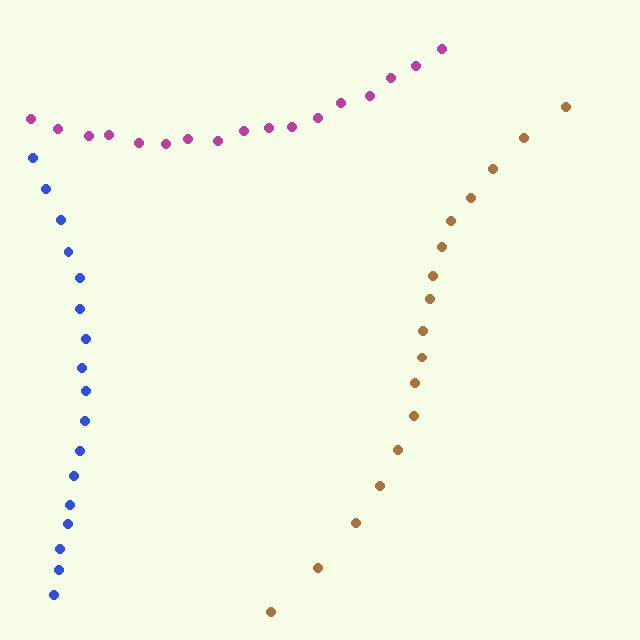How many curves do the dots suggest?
There are 3 distinct paths.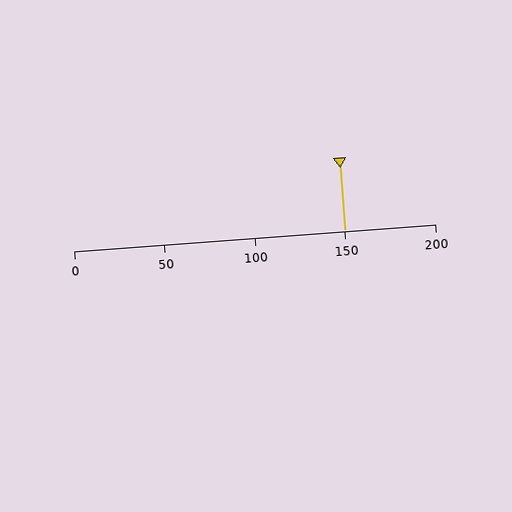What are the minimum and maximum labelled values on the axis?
The axis runs from 0 to 200.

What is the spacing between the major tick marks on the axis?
The major ticks are spaced 50 apart.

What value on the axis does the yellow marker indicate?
The marker indicates approximately 150.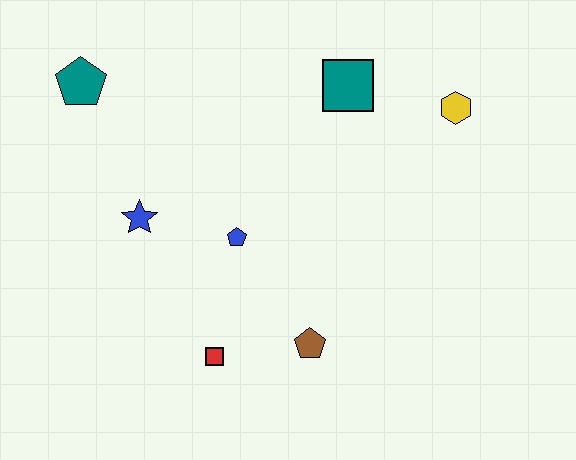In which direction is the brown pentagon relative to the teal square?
The brown pentagon is below the teal square.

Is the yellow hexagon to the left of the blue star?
No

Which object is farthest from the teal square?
The red square is farthest from the teal square.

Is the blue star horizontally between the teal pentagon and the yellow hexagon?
Yes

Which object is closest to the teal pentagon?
The blue star is closest to the teal pentagon.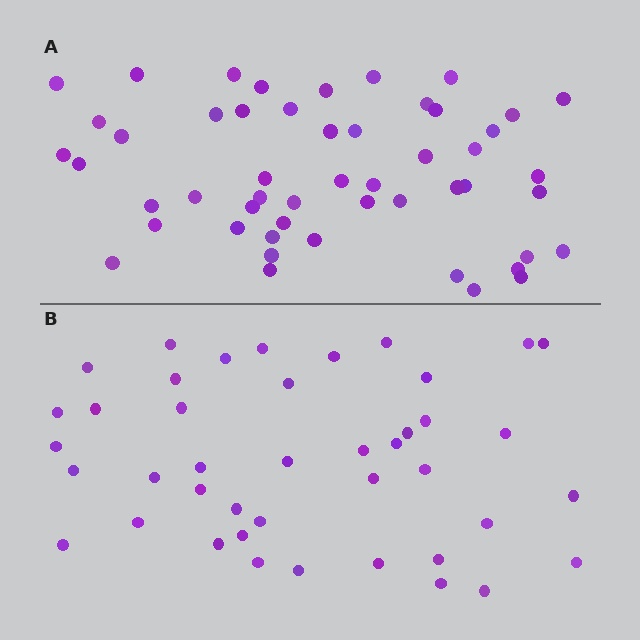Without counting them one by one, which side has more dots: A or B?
Region A (the top region) has more dots.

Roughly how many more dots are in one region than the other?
Region A has roughly 8 or so more dots than region B.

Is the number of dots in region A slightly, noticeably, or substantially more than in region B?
Region A has only slightly more — the two regions are fairly close. The ratio is roughly 1.2 to 1.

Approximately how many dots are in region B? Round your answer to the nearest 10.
About 40 dots. (The exact count is 42, which rounds to 40.)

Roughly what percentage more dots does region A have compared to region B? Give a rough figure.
About 20% more.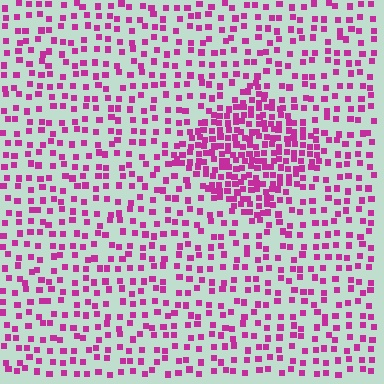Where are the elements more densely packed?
The elements are more densely packed inside the diamond boundary.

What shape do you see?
I see a diamond.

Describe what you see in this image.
The image contains small magenta elements arranged at two different densities. A diamond-shaped region is visible where the elements are more densely packed than the surrounding area.